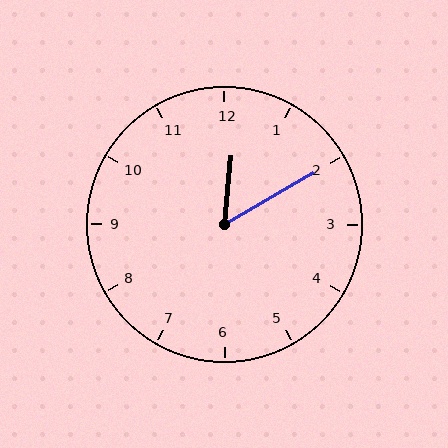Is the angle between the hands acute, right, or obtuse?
It is acute.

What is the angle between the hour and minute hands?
Approximately 55 degrees.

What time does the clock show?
12:10.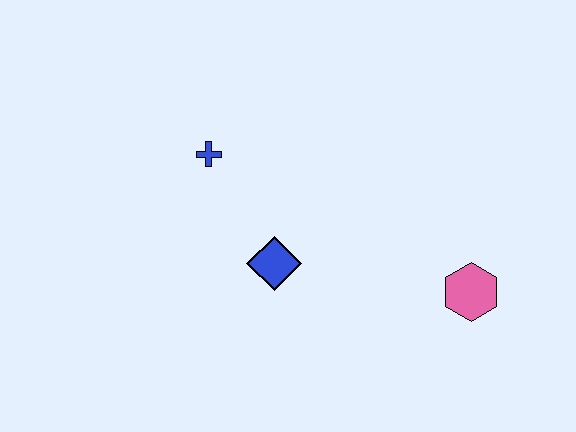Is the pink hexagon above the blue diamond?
No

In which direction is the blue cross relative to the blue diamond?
The blue cross is above the blue diamond.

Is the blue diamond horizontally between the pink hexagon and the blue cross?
Yes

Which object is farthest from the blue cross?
The pink hexagon is farthest from the blue cross.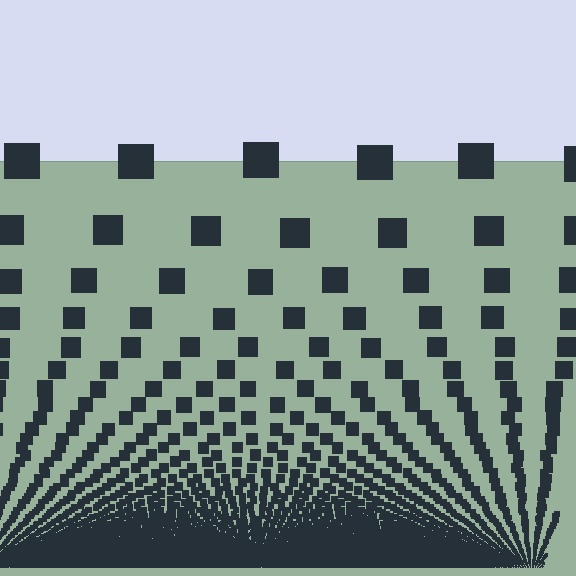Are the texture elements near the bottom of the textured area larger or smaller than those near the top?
Smaller. The gradient is inverted — elements near the bottom are smaller and denser.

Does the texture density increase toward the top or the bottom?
Density increases toward the bottom.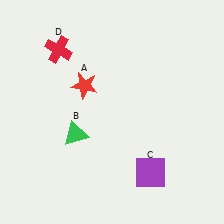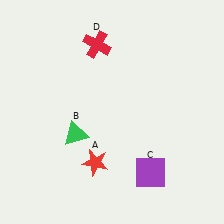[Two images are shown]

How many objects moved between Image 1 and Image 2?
2 objects moved between the two images.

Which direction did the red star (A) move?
The red star (A) moved down.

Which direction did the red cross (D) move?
The red cross (D) moved right.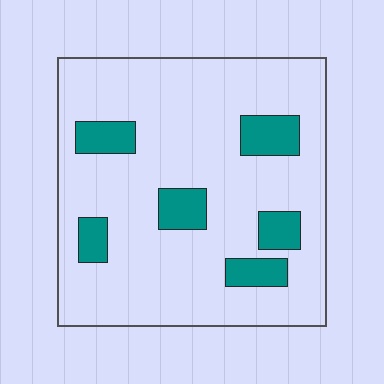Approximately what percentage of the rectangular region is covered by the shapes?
Approximately 15%.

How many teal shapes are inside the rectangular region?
6.